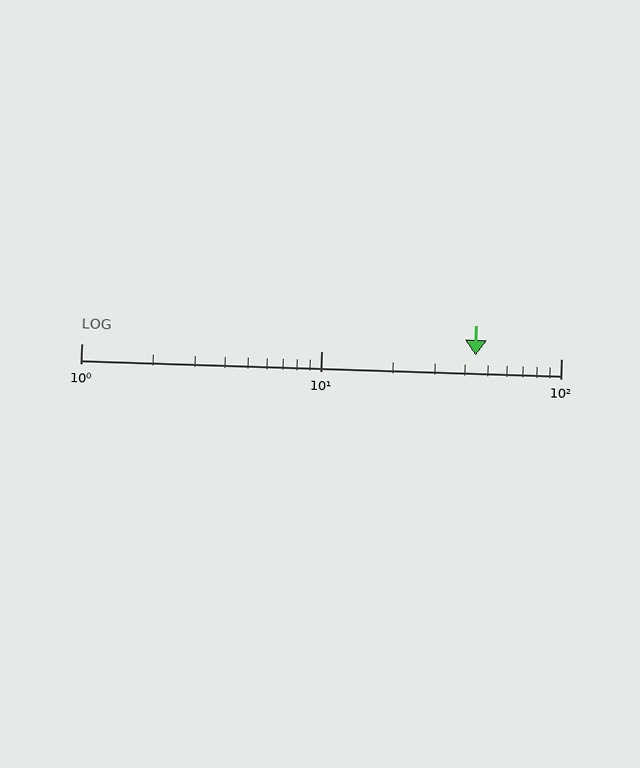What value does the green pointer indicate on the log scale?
The pointer indicates approximately 44.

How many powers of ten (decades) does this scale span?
The scale spans 2 decades, from 1 to 100.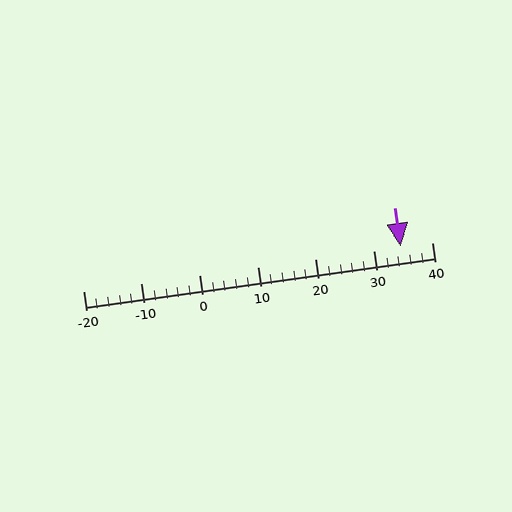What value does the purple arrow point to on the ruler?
The purple arrow points to approximately 35.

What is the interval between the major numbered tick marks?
The major tick marks are spaced 10 units apart.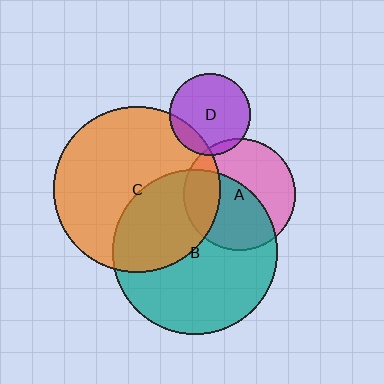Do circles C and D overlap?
Yes.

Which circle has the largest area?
Circle C (orange).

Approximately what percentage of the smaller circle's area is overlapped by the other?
Approximately 15%.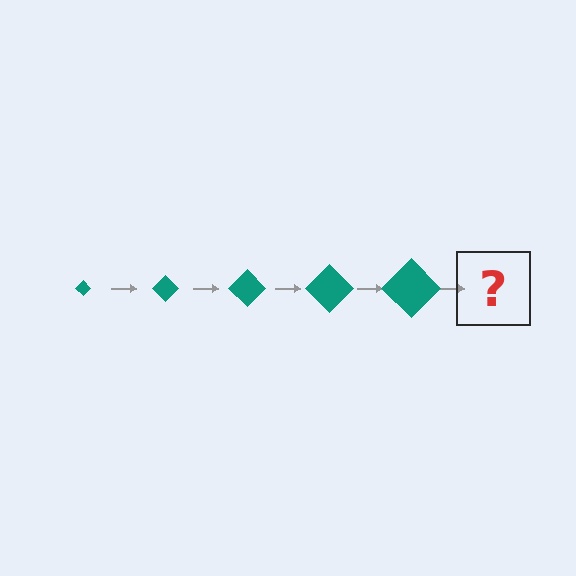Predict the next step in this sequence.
The next step is a teal diamond, larger than the previous one.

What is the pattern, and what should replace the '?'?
The pattern is that the diamond gets progressively larger each step. The '?' should be a teal diamond, larger than the previous one.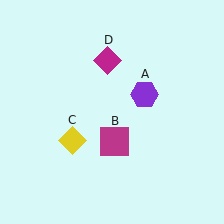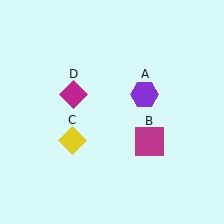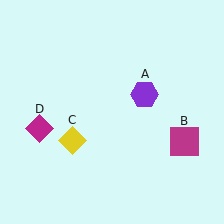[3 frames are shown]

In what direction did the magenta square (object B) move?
The magenta square (object B) moved right.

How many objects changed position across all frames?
2 objects changed position: magenta square (object B), magenta diamond (object D).